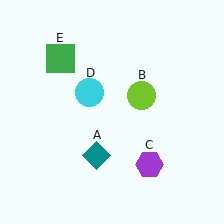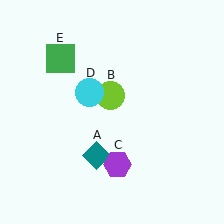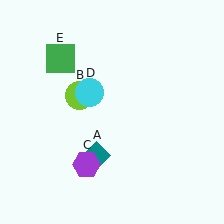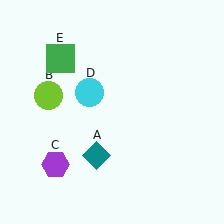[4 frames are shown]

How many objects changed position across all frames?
2 objects changed position: lime circle (object B), purple hexagon (object C).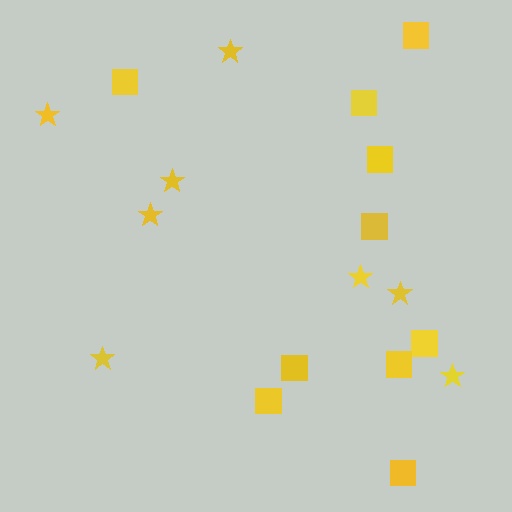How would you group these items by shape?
There are 2 groups: one group of squares (10) and one group of stars (8).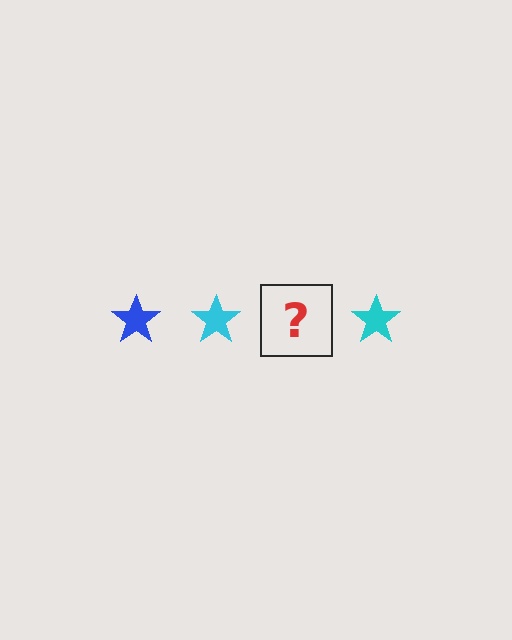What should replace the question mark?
The question mark should be replaced with a blue star.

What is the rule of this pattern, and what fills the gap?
The rule is that the pattern cycles through blue, cyan stars. The gap should be filled with a blue star.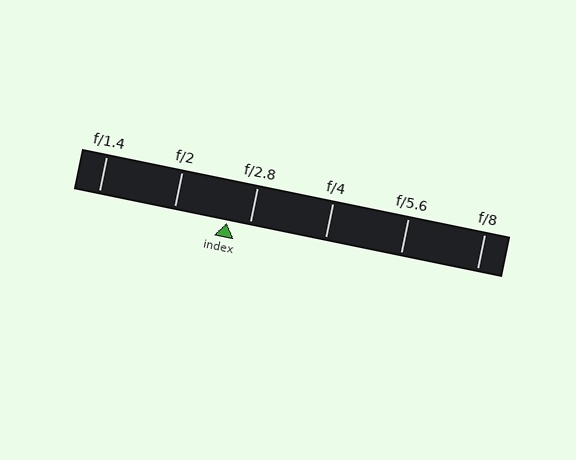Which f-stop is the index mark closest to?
The index mark is closest to f/2.8.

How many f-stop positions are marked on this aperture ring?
There are 6 f-stop positions marked.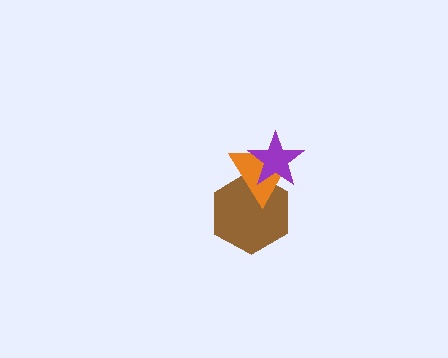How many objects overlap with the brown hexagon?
2 objects overlap with the brown hexagon.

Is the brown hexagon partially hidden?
Yes, it is partially covered by another shape.